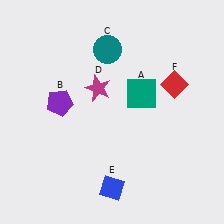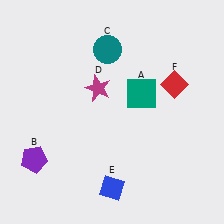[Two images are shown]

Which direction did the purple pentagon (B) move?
The purple pentagon (B) moved down.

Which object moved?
The purple pentagon (B) moved down.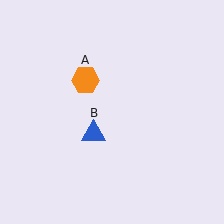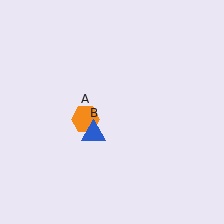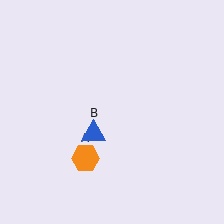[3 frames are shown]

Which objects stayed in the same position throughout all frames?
Blue triangle (object B) remained stationary.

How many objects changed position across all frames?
1 object changed position: orange hexagon (object A).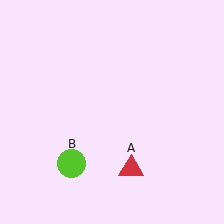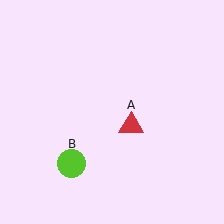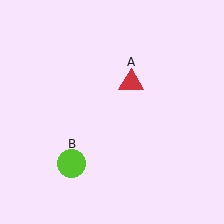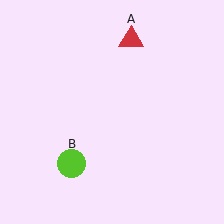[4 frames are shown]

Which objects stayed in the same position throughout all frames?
Lime circle (object B) remained stationary.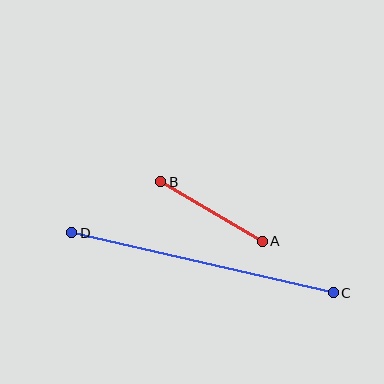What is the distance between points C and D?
The distance is approximately 268 pixels.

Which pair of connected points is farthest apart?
Points C and D are farthest apart.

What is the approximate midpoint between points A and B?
The midpoint is at approximately (211, 212) pixels.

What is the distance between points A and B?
The distance is approximately 118 pixels.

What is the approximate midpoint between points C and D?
The midpoint is at approximately (202, 263) pixels.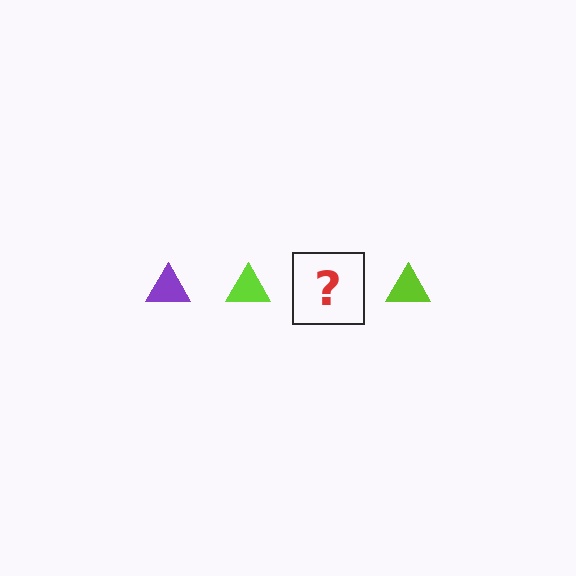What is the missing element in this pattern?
The missing element is a purple triangle.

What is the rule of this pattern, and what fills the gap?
The rule is that the pattern cycles through purple, lime triangles. The gap should be filled with a purple triangle.